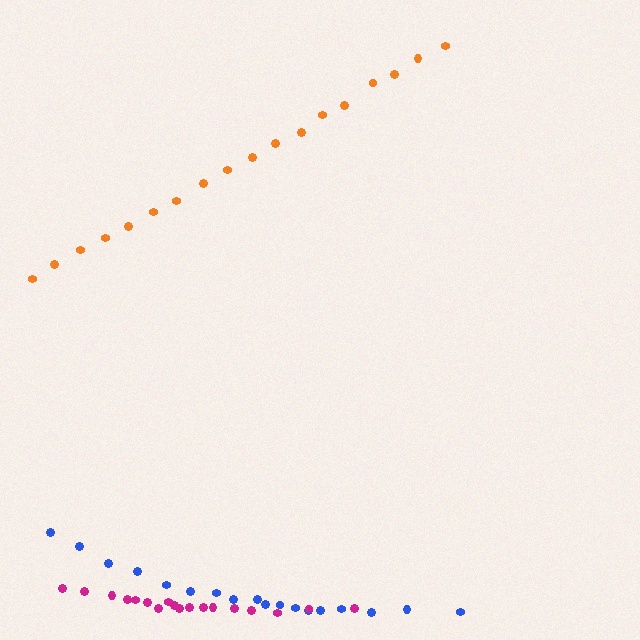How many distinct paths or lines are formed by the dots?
There are 3 distinct paths.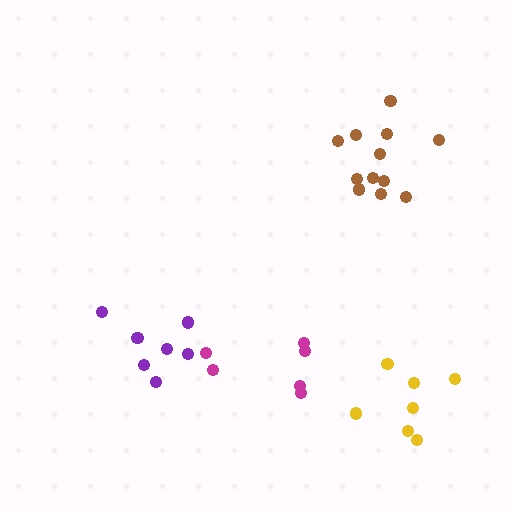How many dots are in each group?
Group 1: 7 dots, Group 2: 6 dots, Group 3: 12 dots, Group 4: 7 dots (32 total).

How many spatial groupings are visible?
There are 4 spatial groupings.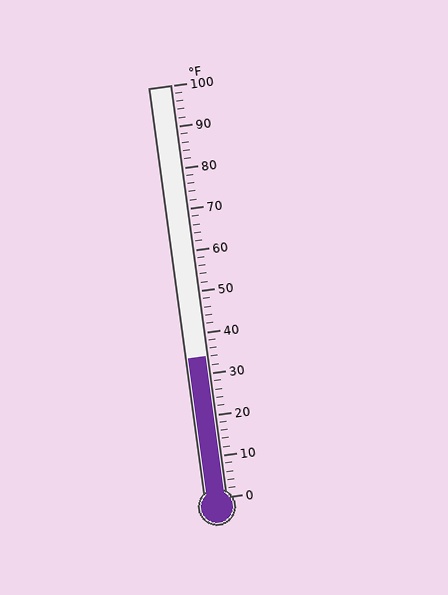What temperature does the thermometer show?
The thermometer shows approximately 34°F.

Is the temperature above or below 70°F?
The temperature is below 70°F.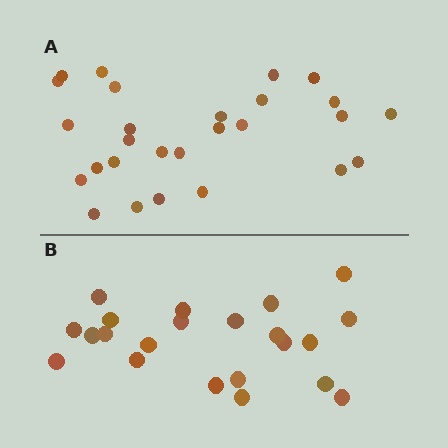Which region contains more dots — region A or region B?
Region A (the top region) has more dots.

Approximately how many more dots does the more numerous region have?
Region A has about 5 more dots than region B.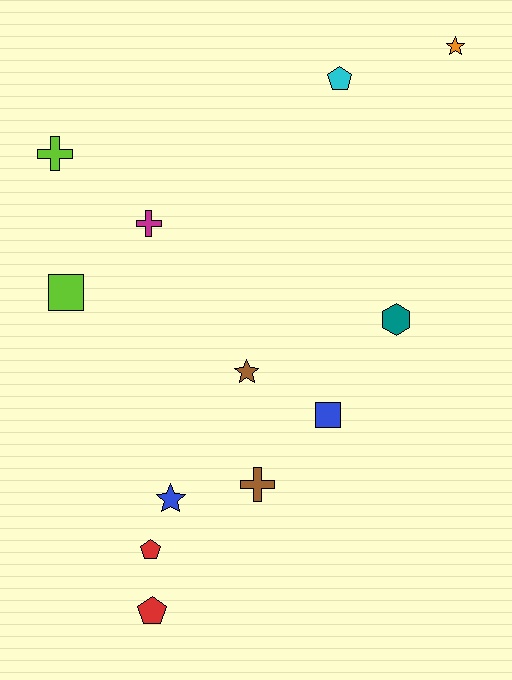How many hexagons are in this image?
There is 1 hexagon.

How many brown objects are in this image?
There are 2 brown objects.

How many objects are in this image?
There are 12 objects.